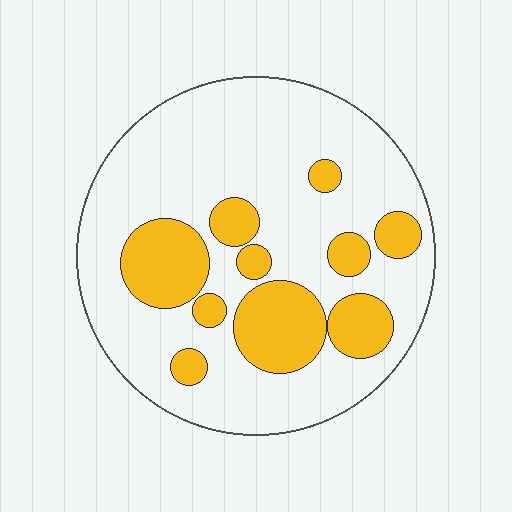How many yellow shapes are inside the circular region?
10.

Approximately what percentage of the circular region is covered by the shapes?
Approximately 25%.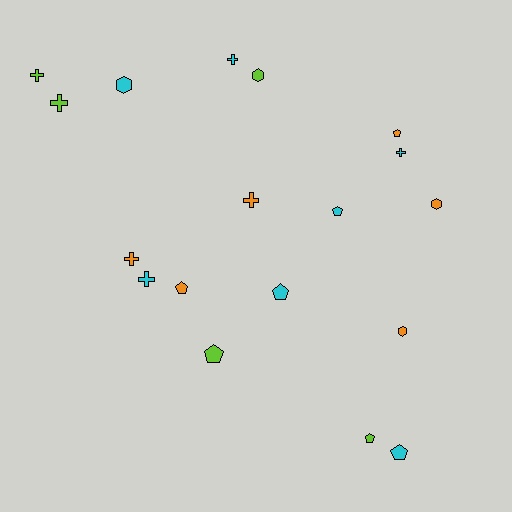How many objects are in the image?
There are 18 objects.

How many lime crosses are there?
There are 2 lime crosses.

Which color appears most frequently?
Cyan, with 7 objects.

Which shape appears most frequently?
Pentagon, with 7 objects.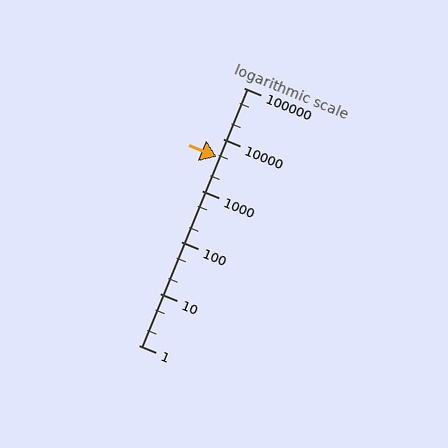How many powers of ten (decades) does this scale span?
The scale spans 5 decades, from 1 to 100000.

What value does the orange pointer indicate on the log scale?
The pointer indicates approximately 4500.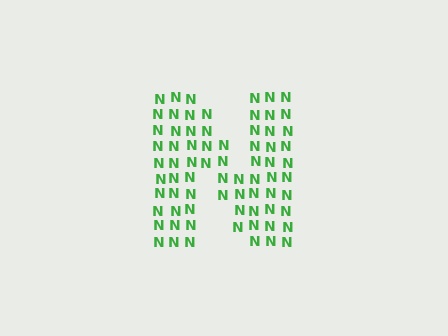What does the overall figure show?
The overall figure shows the letter N.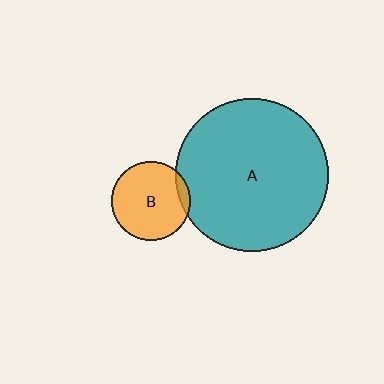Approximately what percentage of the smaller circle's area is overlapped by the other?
Approximately 10%.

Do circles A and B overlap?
Yes.